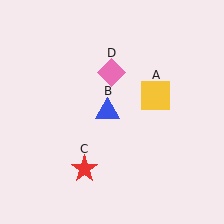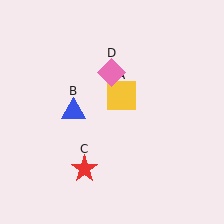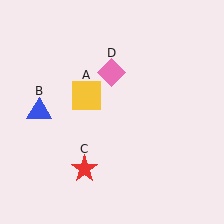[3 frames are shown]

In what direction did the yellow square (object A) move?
The yellow square (object A) moved left.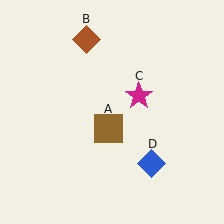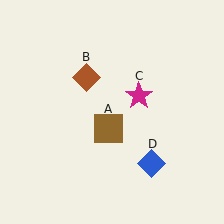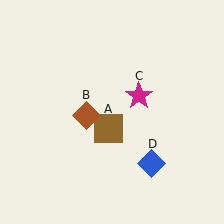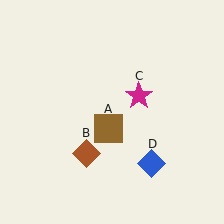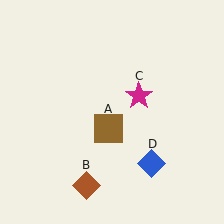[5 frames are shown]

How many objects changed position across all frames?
1 object changed position: brown diamond (object B).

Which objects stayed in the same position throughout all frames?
Brown square (object A) and magenta star (object C) and blue diamond (object D) remained stationary.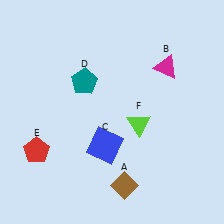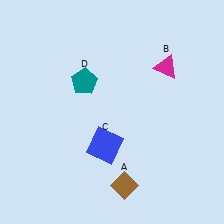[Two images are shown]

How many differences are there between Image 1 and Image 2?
There are 2 differences between the two images.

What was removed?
The red pentagon (E), the lime triangle (F) were removed in Image 2.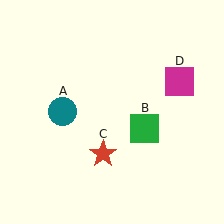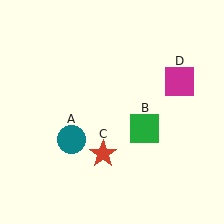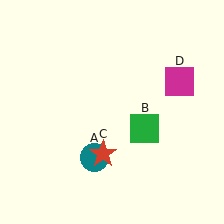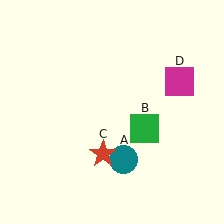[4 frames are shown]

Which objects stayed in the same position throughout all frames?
Green square (object B) and red star (object C) and magenta square (object D) remained stationary.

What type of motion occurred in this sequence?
The teal circle (object A) rotated counterclockwise around the center of the scene.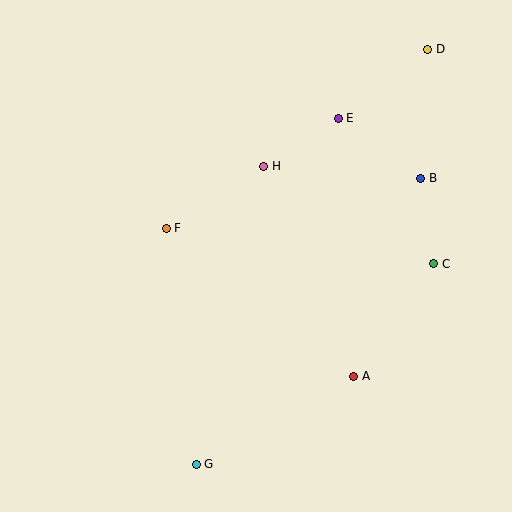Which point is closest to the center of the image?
Point H at (264, 166) is closest to the center.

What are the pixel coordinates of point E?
Point E is at (338, 118).